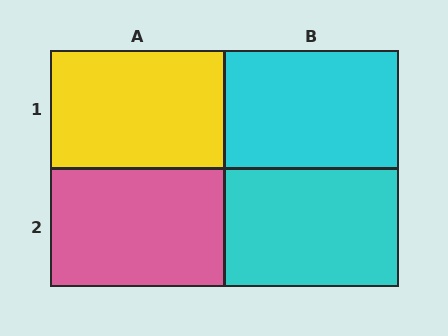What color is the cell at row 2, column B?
Cyan.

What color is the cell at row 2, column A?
Pink.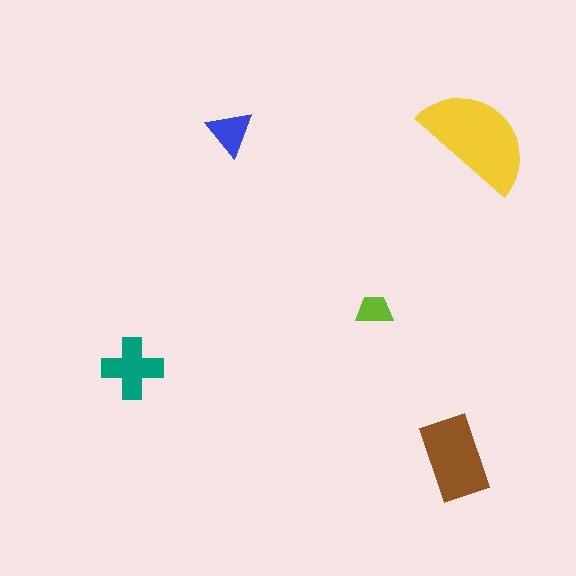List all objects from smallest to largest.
The lime trapezoid, the blue triangle, the teal cross, the brown rectangle, the yellow semicircle.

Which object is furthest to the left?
The teal cross is leftmost.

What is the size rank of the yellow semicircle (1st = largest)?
1st.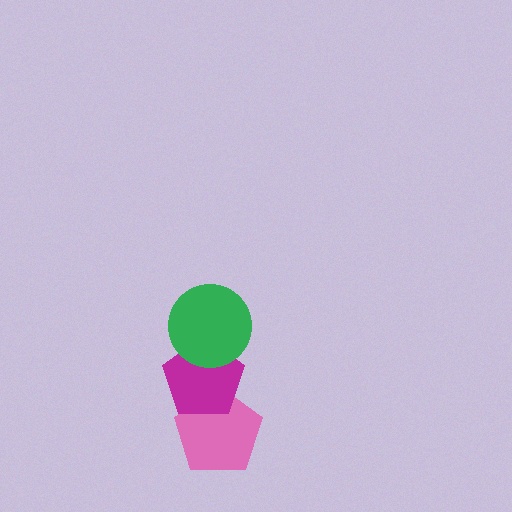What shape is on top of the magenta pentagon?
The green circle is on top of the magenta pentagon.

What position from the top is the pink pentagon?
The pink pentagon is 3rd from the top.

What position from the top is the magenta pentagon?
The magenta pentagon is 2nd from the top.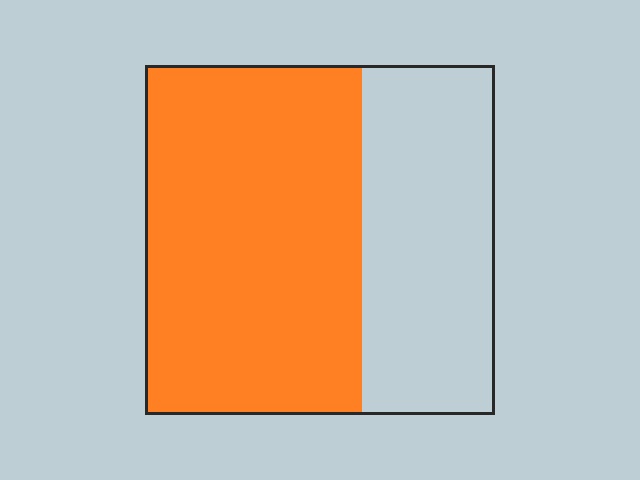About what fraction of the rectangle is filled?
About five eighths (5/8).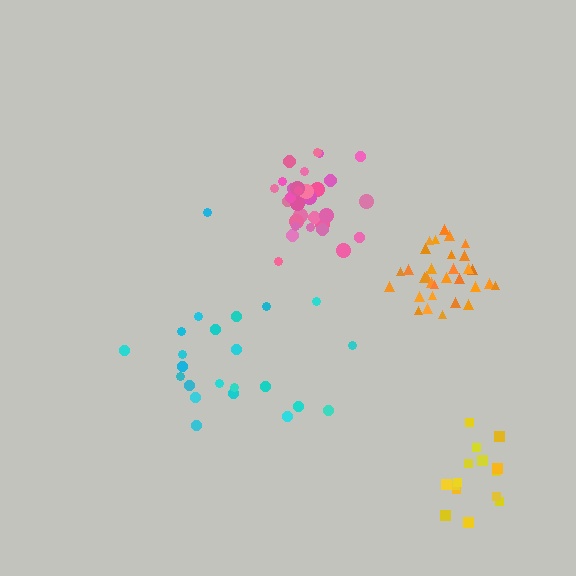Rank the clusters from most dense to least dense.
orange, pink, yellow, cyan.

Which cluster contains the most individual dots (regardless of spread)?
Pink (33).